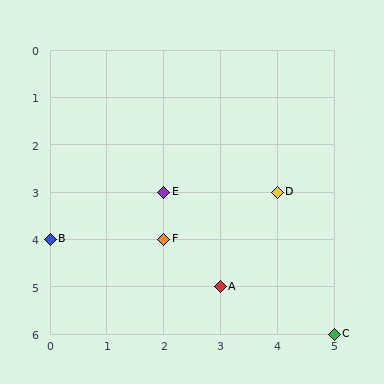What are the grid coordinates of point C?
Point C is at grid coordinates (5, 6).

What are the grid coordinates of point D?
Point D is at grid coordinates (4, 3).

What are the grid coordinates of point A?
Point A is at grid coordinates (3, 5).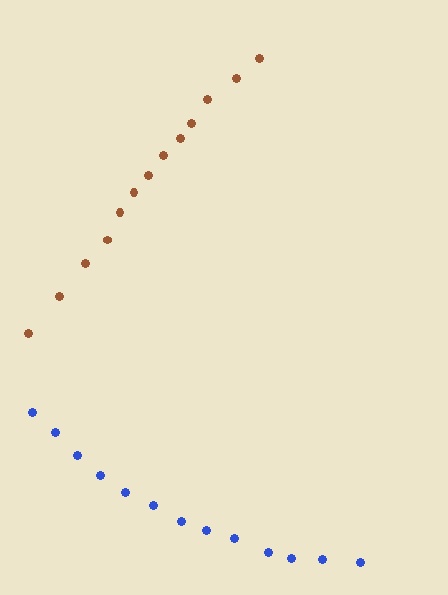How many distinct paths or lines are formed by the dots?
There are 2 distinct paths.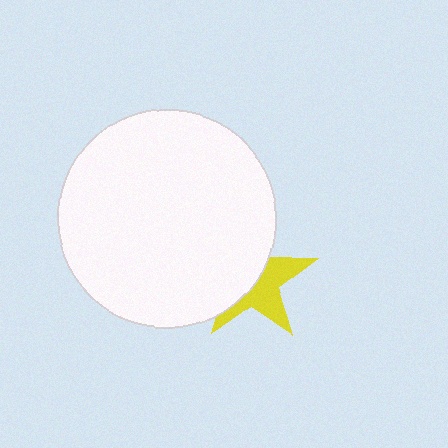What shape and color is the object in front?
The object in front is a white circle.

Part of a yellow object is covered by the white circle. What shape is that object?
It is a star.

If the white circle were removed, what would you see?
You would see the complete yellow star.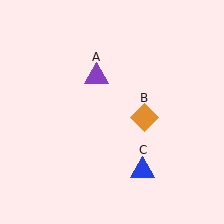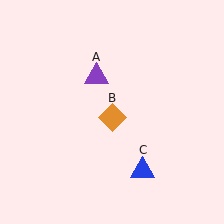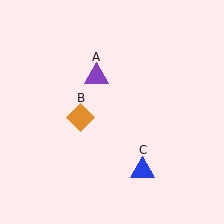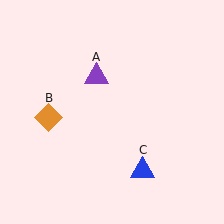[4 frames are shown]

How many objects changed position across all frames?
1 object changed position: orange diamond (object B).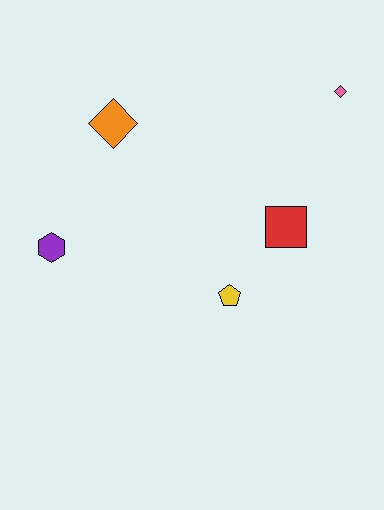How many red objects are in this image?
There is 1 red object.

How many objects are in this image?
There are 5 objects.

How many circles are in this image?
There are no circles.